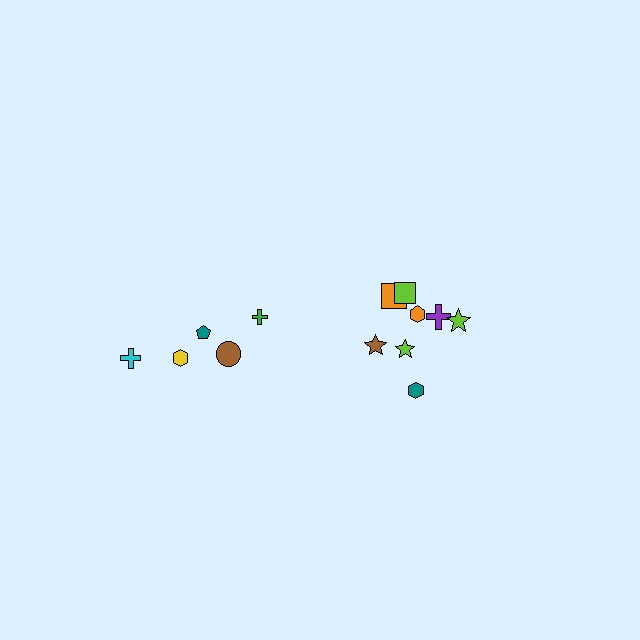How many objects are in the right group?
There are 8 objects.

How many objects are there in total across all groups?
There are 13 objects.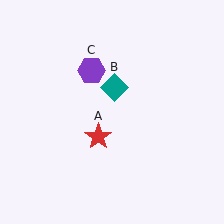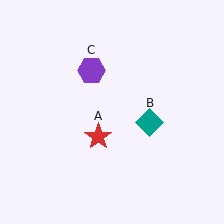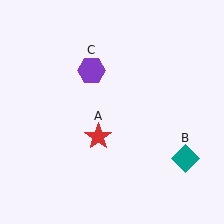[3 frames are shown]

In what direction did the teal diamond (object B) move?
The teal diamond (object B) moved down and to the right.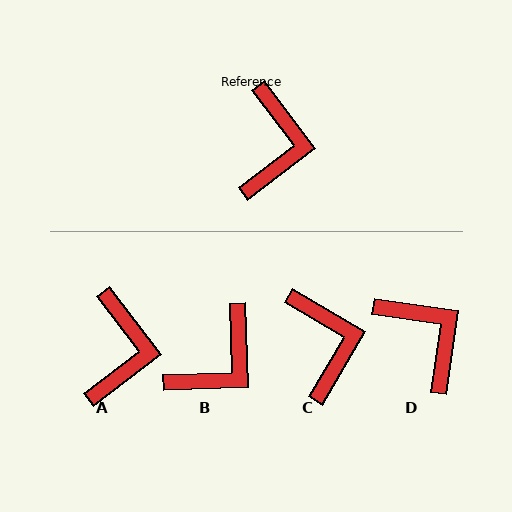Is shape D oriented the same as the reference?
No, it is off by about 45 degrees.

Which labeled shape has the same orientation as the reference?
A.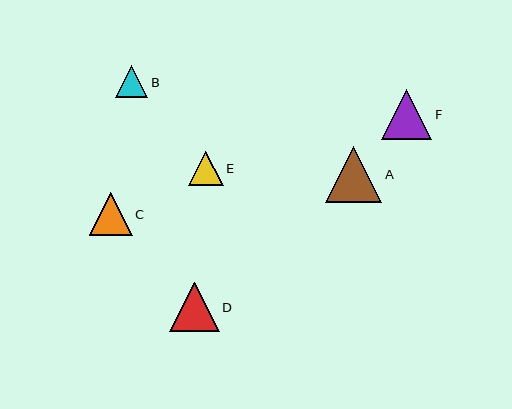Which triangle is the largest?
Triangle A is the largest with a size of approximately 56 pixels.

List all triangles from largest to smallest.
From largest to smallest: A, F, D, C, E, B.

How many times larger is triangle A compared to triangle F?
Triangle A is approximately 1.1 times the size of triangle F.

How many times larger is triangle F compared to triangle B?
Triangle F is approximately 1.6 times the size of triangle B.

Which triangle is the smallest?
Triangle B is the smallest with a size of approximately 32 pixels.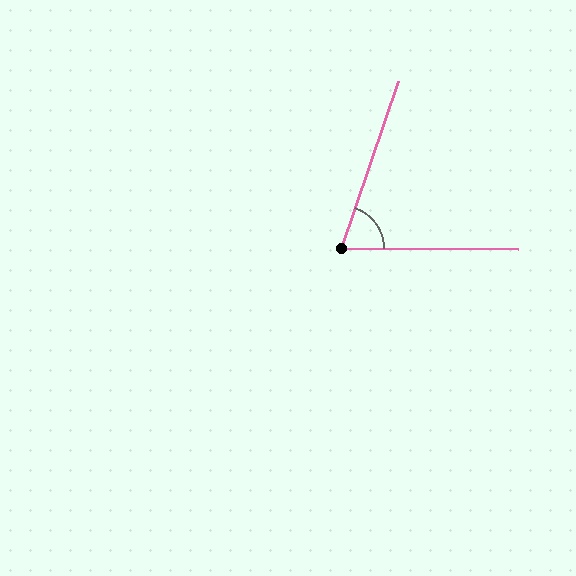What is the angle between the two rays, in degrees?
Approximately 72 degrees.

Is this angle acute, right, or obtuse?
It is acute.